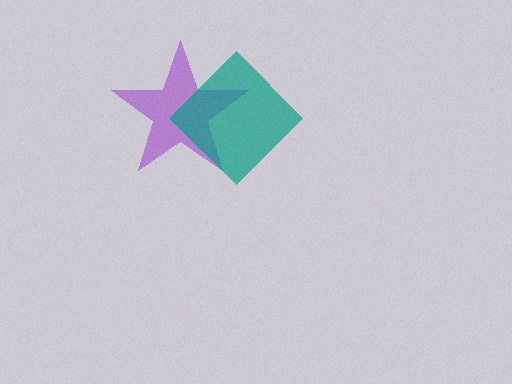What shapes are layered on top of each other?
The layered shapes are: a purple star, a teal diamond.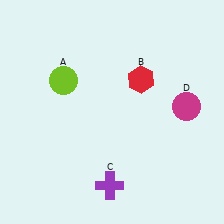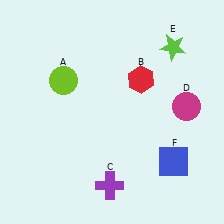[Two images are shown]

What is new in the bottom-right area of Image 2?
A blue square (F) was added in the bottom-right area of Image 2.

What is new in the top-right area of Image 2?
A lime star (E) was added in the top-right area of Image 2.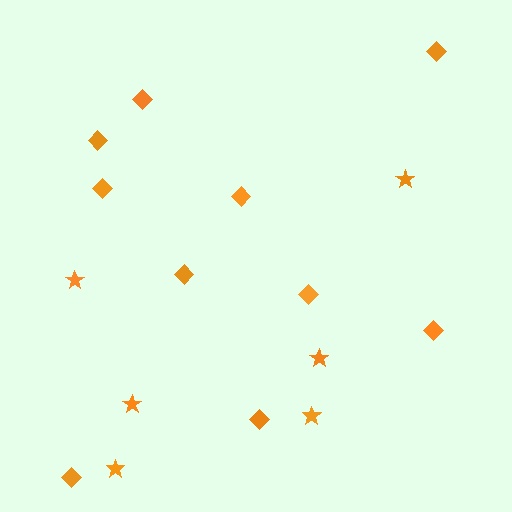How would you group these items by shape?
There are 2 groups: one group of diamonds (10) and one group of stars (6).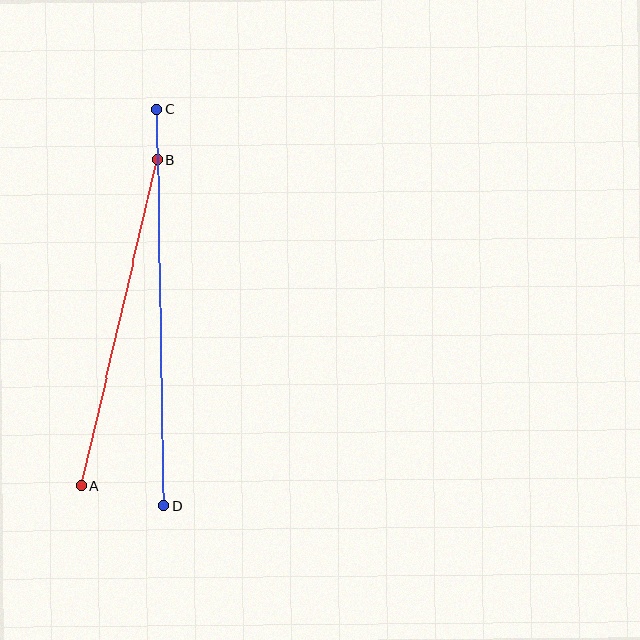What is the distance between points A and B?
The distance is approximately 334 pixels.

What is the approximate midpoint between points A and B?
The midpoint is at approximately (119, 323) pixels.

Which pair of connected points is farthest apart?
Points C and D are farthest apart.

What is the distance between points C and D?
The distance is approximately 397 pixels.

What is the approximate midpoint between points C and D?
The midpoint is at approximately (160, 308) pixels.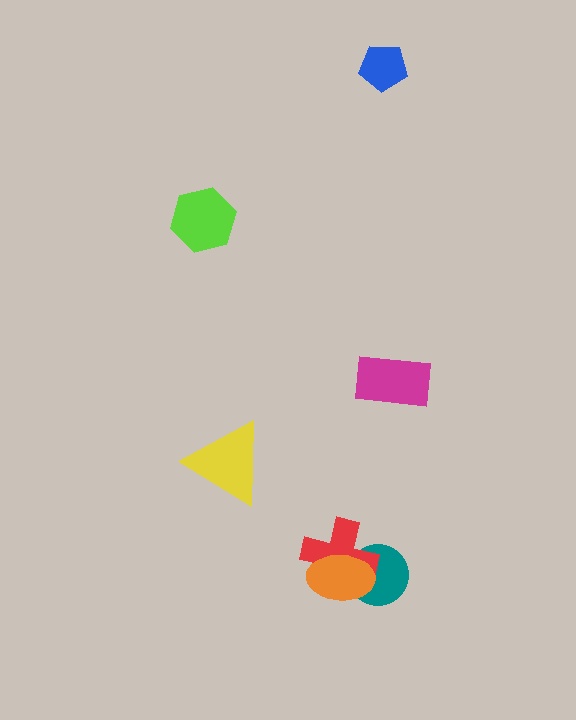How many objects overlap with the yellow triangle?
0 objects overlap with the yellow triangle.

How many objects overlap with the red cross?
2 objects overlap with the red cross.